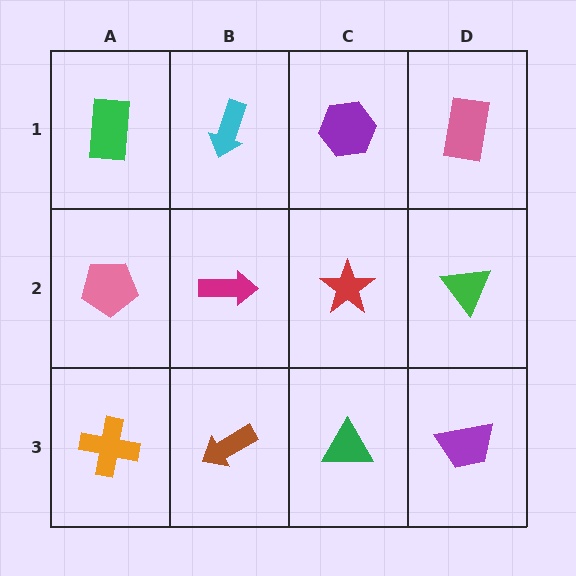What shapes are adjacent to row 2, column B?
A cyan arrow (row 1, column B), a brown arrow (row 3, column B), a pink pentagon (row 2, column A), a red star (row 2, column C).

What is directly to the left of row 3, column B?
An orange cross.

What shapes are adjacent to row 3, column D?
A green triangle (row 2, column D), a green triangle (row 3, column C).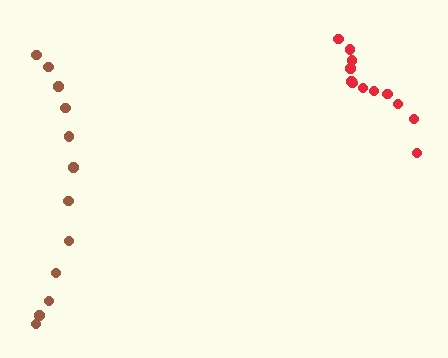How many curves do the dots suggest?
There are 2 distinct paths.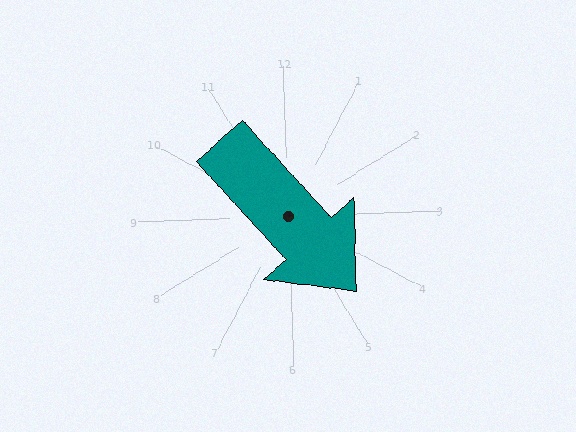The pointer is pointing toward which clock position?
Roughly 5 o'clock.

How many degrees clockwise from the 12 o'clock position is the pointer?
Approximately 140 degrees.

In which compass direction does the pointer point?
Southeast.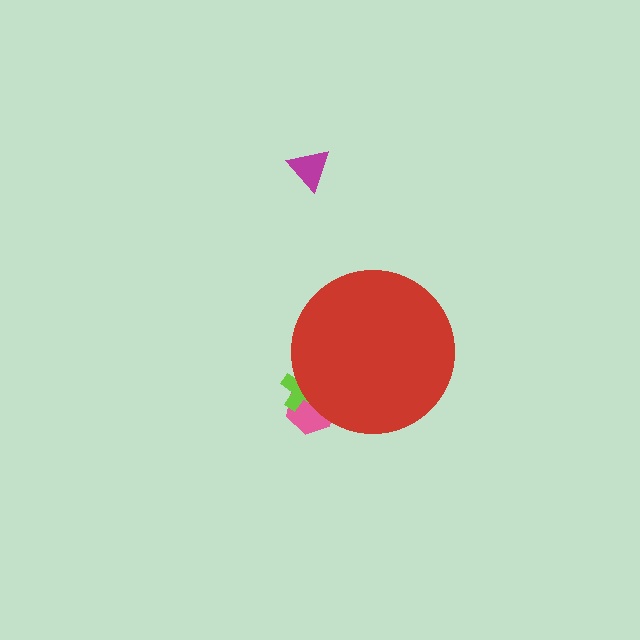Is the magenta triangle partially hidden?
No, the magenta triangle is fully visible.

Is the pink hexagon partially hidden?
Yes, the pink hexagon is partially hidden behind the red circle.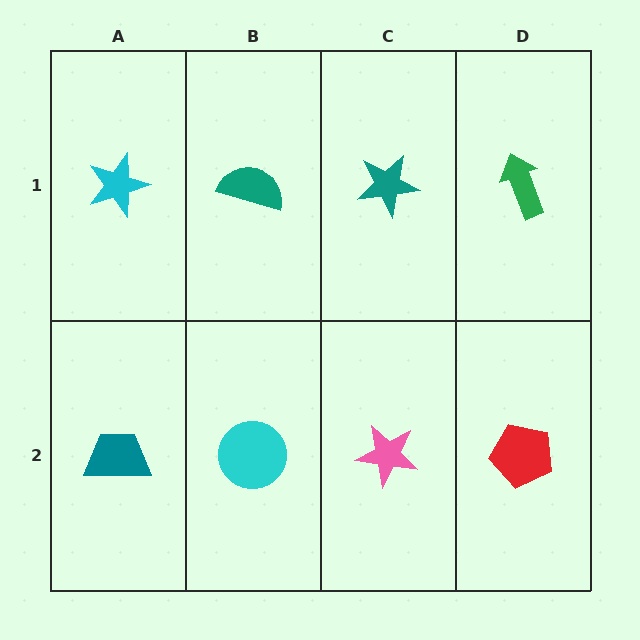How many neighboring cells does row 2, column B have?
3.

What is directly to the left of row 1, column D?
A teal star.